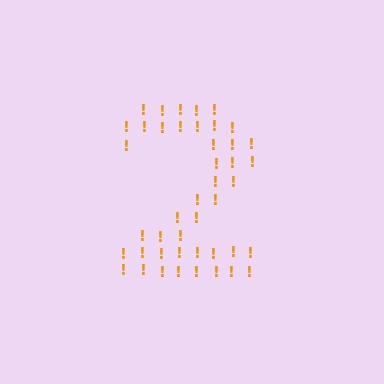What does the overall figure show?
The overall figure shows the digit 2.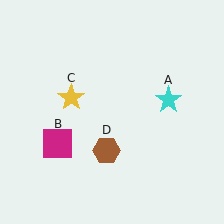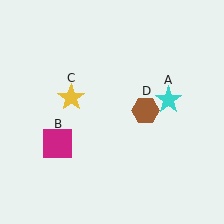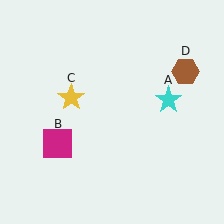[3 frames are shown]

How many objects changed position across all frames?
1 object changed position: brown hexagon (object D).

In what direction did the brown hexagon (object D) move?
The brown hexagon (object D) moved up and to the right.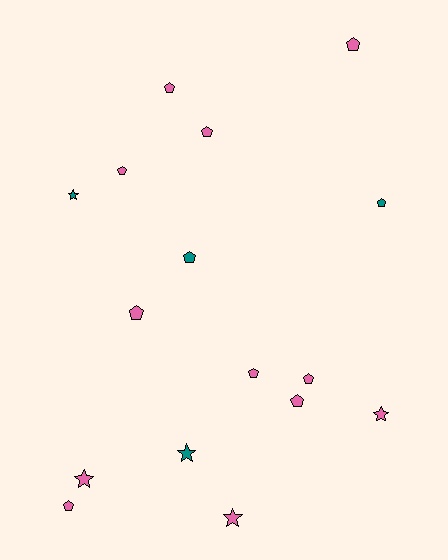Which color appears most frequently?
Pink, with 12 objects.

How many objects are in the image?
There are 16 objects.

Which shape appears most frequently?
Pentagon, with 11 objects.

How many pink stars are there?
There are 3 pink stars.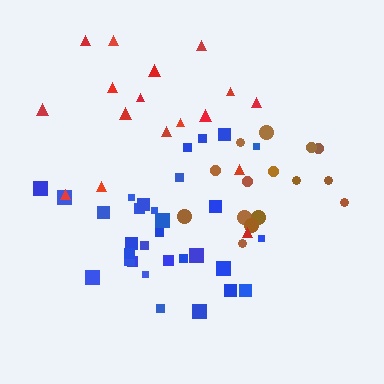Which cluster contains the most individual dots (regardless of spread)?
Blue (31).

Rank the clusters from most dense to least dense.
brown, blue, red.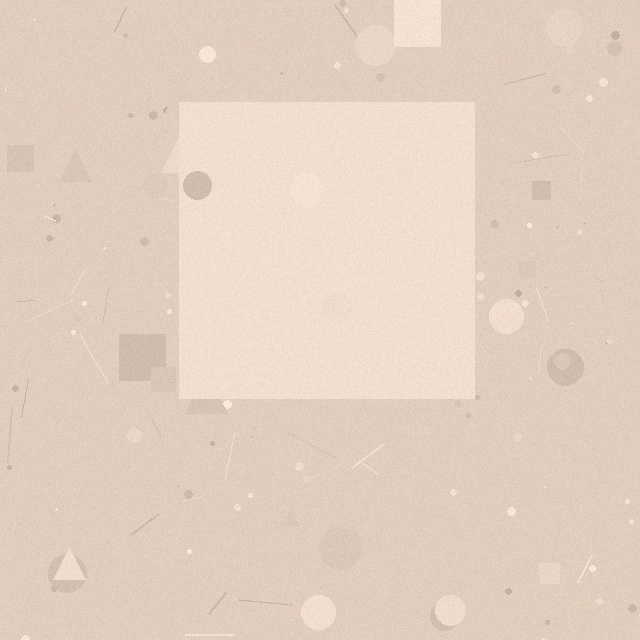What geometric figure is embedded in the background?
A square is embedded in the background.